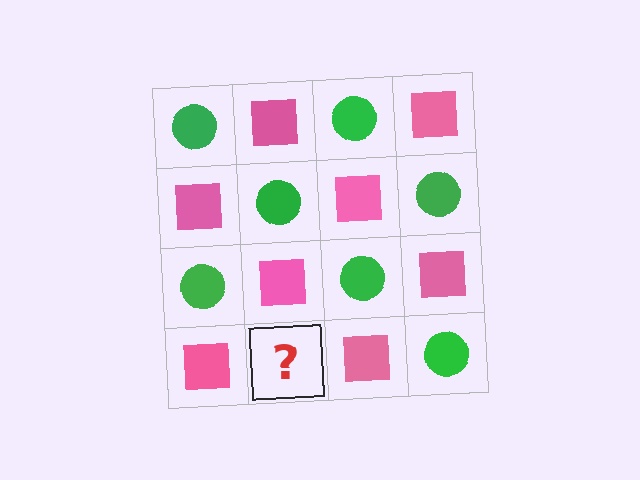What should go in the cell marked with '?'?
The missing cell should contain a green circle.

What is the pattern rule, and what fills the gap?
The rule is that it alternates green circle and pink square in a checkerboard pattern. The gap should be filled with a green circle.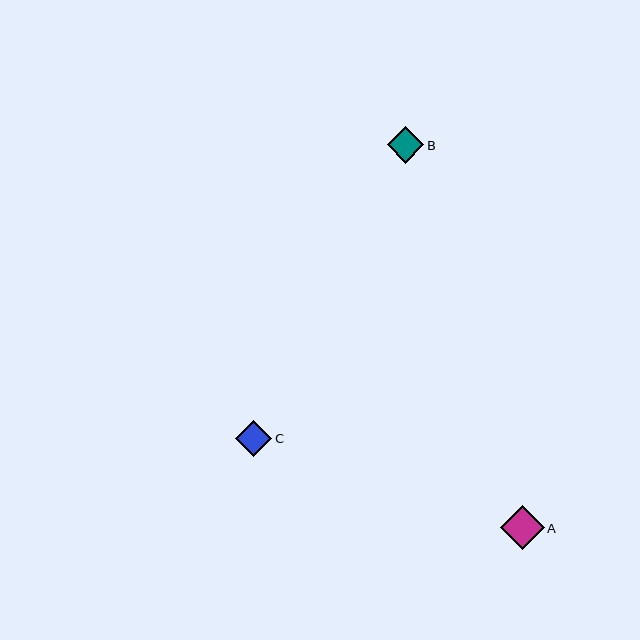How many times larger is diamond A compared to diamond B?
Diamond A is approximately 1.2 times the size of diamond B.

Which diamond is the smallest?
Diamond C is the smallest with a size of approximately 36 pixels.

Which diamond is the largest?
Diamond A is the largest with a size of approximately 43 pixels.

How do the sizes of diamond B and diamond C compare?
Diamond B and diamond C are approximately the same size.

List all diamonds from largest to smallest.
From largest to smallest: A, B, C.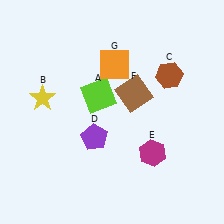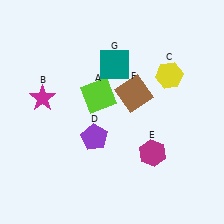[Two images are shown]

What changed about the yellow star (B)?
In Image 1, B is yellow. In Image 2, it changed to magenta.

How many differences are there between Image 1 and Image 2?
There are 3 differences between the two images.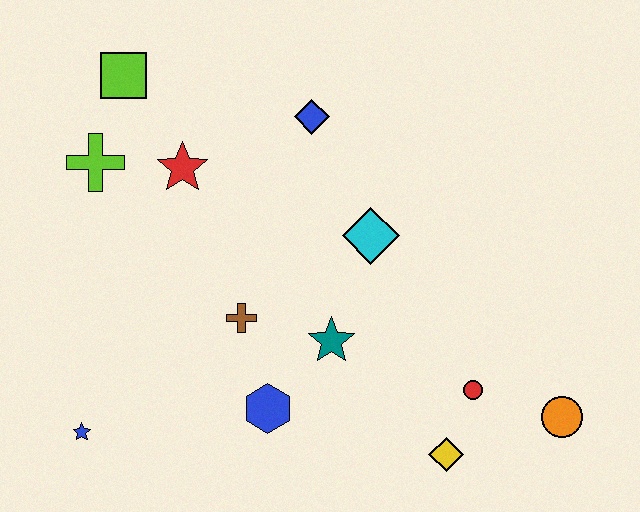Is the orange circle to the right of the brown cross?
Yes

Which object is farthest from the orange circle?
The lime square is farthest from the orange circle.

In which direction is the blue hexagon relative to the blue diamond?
The blue hexagon is below the blue diamond.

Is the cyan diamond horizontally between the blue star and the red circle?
Yes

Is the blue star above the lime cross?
No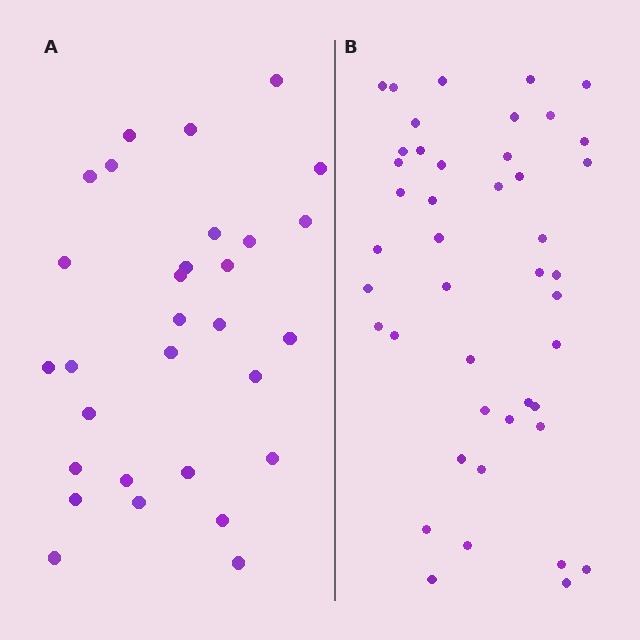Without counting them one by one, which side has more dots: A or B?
Region B (the right region) has more dots.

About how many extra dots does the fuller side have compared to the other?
Region B has approximately 15 more dots than region A.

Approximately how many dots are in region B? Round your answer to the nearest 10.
About 40 dots. (The exact count is 44, which rounds to 40.)